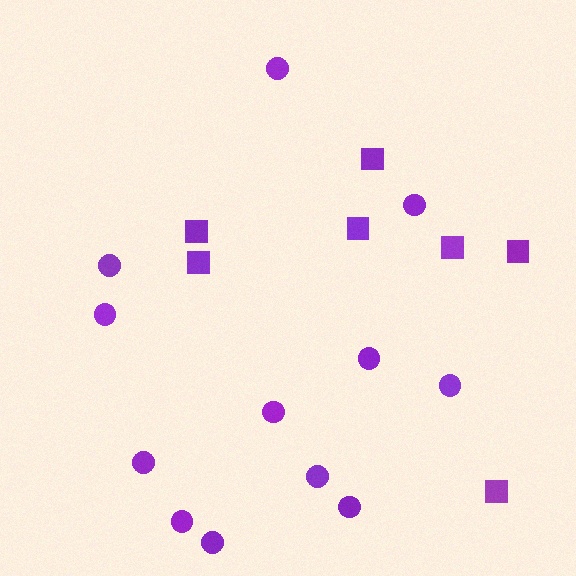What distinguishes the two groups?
There are 2 groups: one group of circles (12) and one group of squares (7).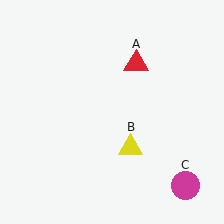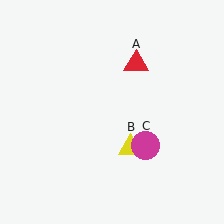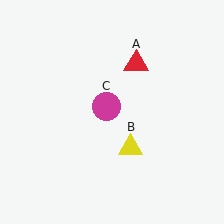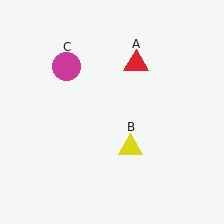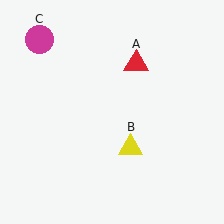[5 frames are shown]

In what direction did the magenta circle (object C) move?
The magenta circle (object C) moved up and to the left.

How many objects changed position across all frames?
1 object changed position: magenta circle (object C).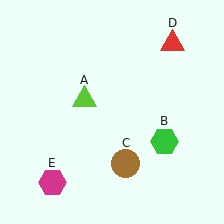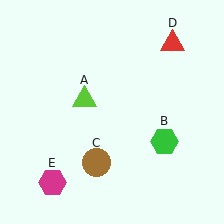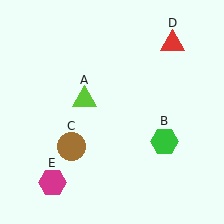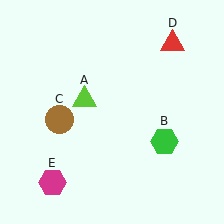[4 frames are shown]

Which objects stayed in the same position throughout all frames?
Lime triangle (object A) and green hexagon (object B) and red triangle (object D) and magenta hexagon (object E) remained stationary.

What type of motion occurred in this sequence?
The brown circle (object C) rotated clockwise around the center of the scene.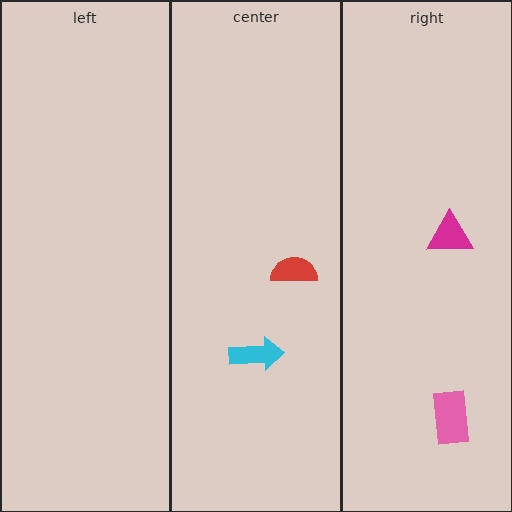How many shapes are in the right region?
2.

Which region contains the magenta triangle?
The right region.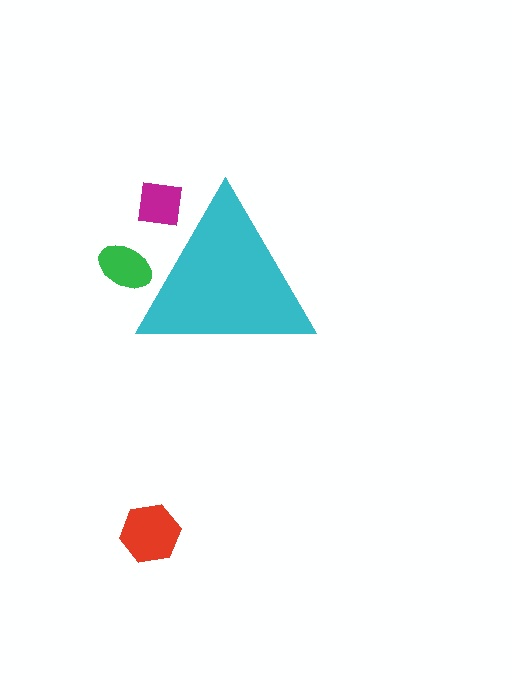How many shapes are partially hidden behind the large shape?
2 shapes are partially hidden.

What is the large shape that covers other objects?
A cyan triangle.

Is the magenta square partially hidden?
Yes, the magenta square is partially hidden behind the cyan triangle.